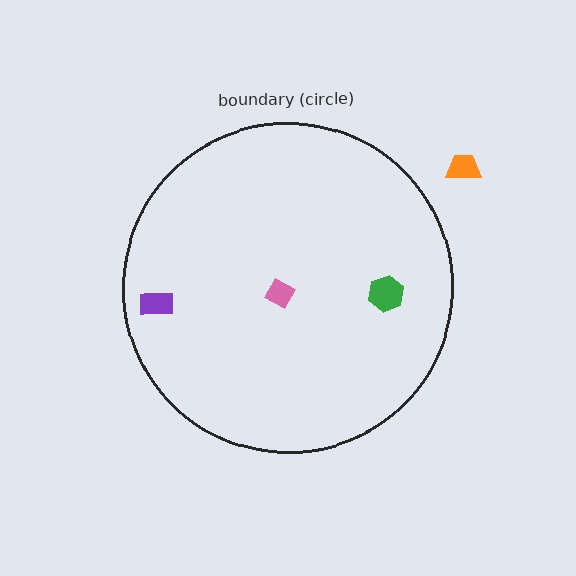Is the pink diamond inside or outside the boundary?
Inside.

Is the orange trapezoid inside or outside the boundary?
Outside.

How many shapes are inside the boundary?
3 inside, 1 outside.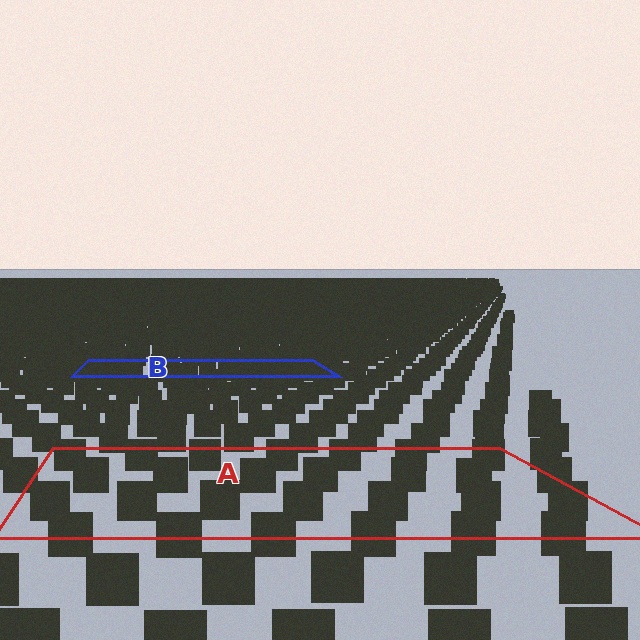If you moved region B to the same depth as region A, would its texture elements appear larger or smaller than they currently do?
They would appear larger. At a closer depth, the same texture elements are projected at a bigger on-screen size.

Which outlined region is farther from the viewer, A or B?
Region B is farther from the viewer — the texture elements inside it appear smaller and more densely packed.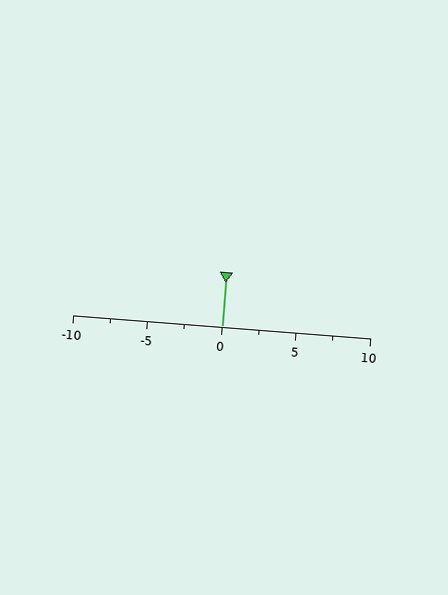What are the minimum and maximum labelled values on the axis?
The axis runs from -10 to 10.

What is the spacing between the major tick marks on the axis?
The major ticks are spaced 5 apart.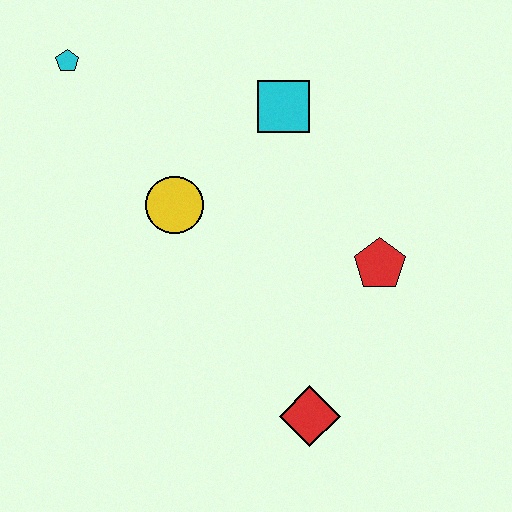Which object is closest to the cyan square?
The yellow circle is closest to the cyan square.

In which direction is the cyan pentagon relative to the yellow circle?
The cyan pentagon is above the yellow circle.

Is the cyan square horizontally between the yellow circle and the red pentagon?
Yes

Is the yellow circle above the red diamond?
Yes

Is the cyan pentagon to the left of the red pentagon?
Yes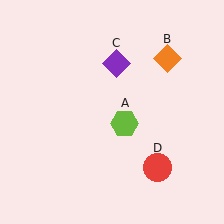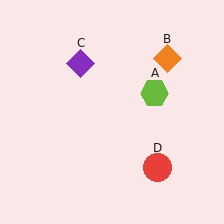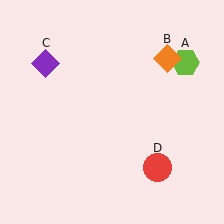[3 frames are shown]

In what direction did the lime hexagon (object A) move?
The lime hexagon (object A) moved up and to the right.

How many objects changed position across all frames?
2 objects changed position: lime hexagon (object A), purple diamond (object C).